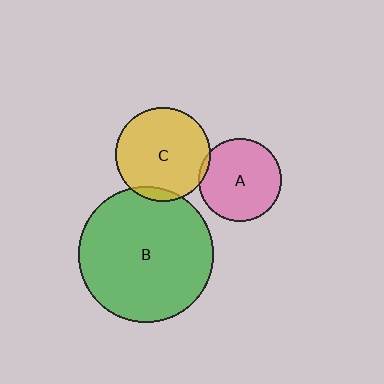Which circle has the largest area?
Circle B (green).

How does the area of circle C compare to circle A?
Approximately 1.3 times.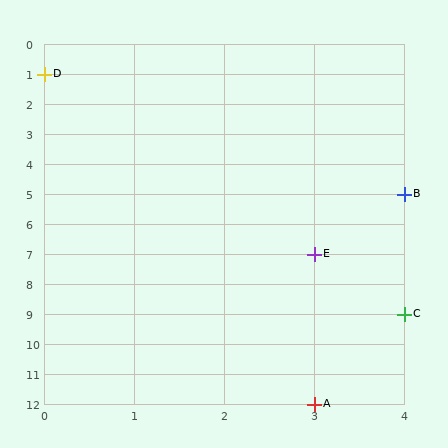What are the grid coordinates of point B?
Point B is at grid coordinates (4, 5).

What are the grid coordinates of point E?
Point E is at grid coordinates (3, 7).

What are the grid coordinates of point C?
Point C is at grid coordinates (4, 9).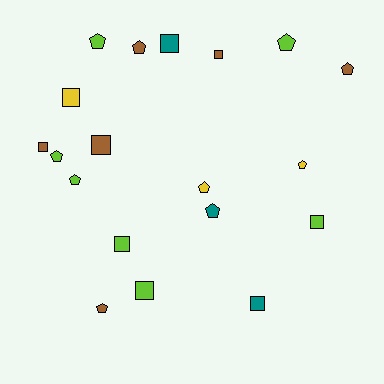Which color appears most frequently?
Lime, with 7 objects.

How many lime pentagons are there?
There are 4 lime pentagons.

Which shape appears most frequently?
Pentagon, with 10 objects.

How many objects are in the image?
There are 19 objects.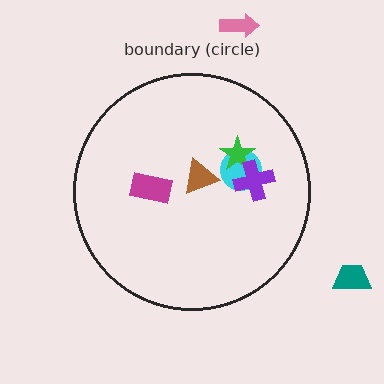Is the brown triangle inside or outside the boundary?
Inside.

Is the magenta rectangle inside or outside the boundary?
Inside.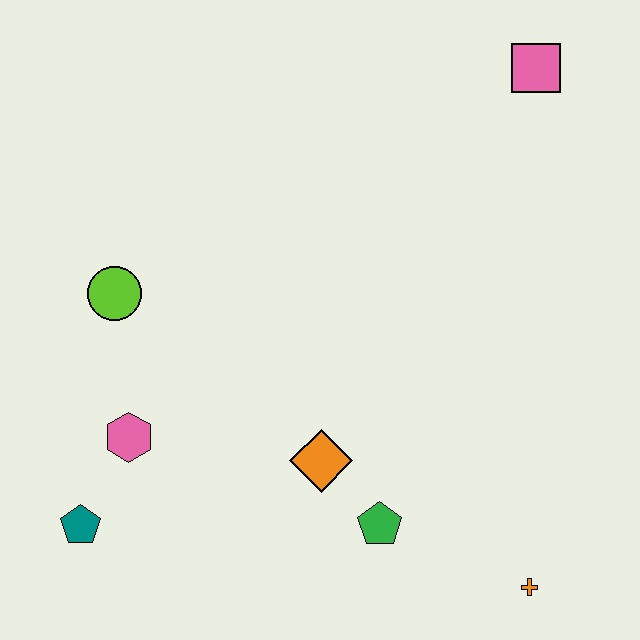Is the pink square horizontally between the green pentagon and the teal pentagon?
No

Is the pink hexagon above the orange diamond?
Yes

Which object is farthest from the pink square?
The teal pentagon is farthest from the pink square.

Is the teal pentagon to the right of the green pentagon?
No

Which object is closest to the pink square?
The orange diamond is closest to the pink square.